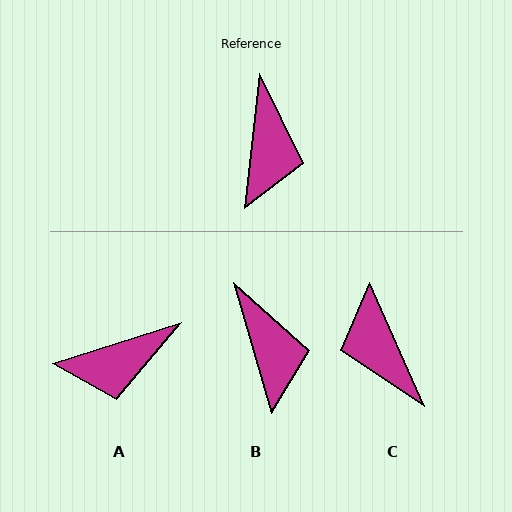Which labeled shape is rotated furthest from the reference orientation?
C, about 150 degrees away.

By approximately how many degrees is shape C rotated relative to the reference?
Approximately 150 degrees clockwise.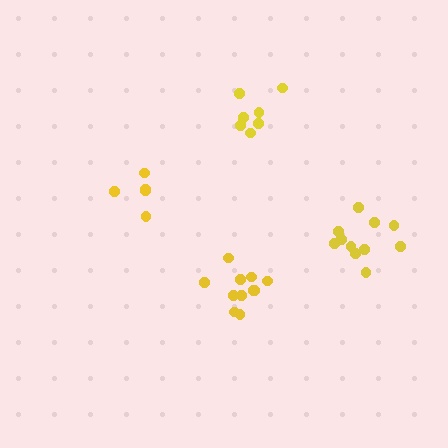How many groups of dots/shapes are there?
There are 4 groups.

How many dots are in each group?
Group 1: 11 dots, Group 2: 7 dots, Group 3: 5 dots, Group 4: 11 dots (34 total).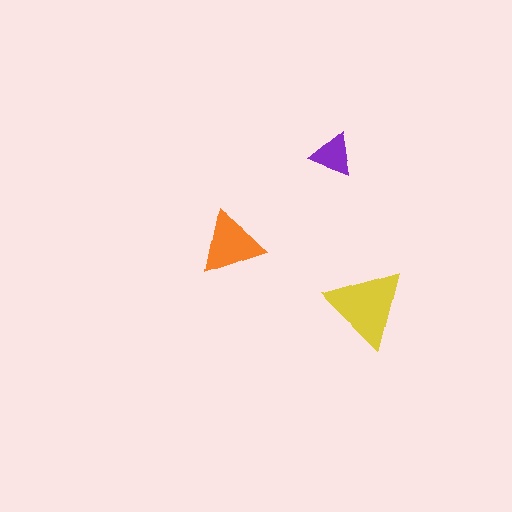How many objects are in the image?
There are 3 objects in the image.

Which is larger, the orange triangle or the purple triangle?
The orange one.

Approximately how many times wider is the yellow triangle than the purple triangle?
About 2 times wider.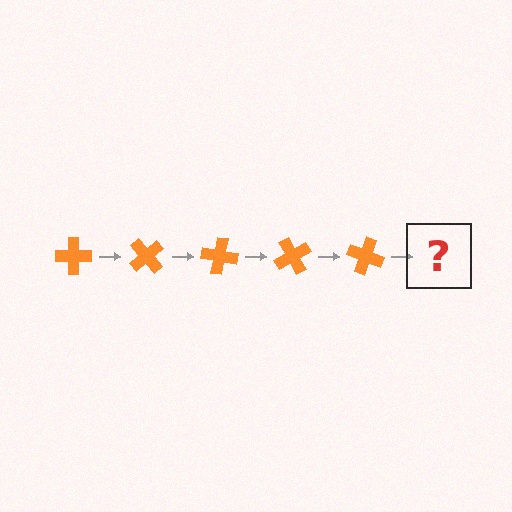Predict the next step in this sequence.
The next step is an orange cross rotated 250 degrees.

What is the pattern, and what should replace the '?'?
The pattern is that the cross rotates 50 degrees each step. The '?' should be an orange cross rotated 250 degrees.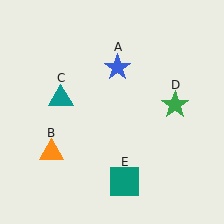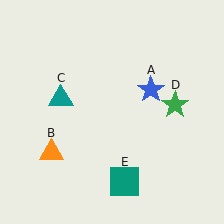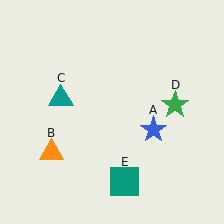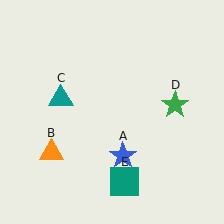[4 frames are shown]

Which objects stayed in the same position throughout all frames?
Orange triangle (object B) and teal triangle (object C) and green star (object D) and teal square (object E) remained stationary.